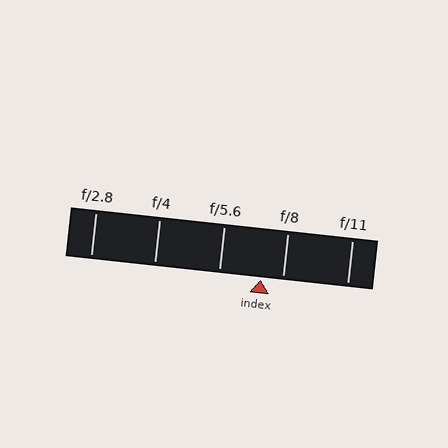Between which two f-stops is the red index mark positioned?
The index mark is between f/5.6 and f/8.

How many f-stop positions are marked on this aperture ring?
There are 5 f-stop positions marked.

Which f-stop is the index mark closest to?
The index mark is closest to f/8.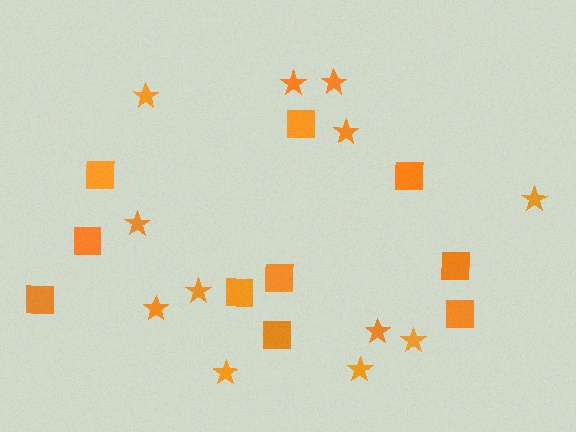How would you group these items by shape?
There are 2 groups: one group of squares (10) and one group of stars (12).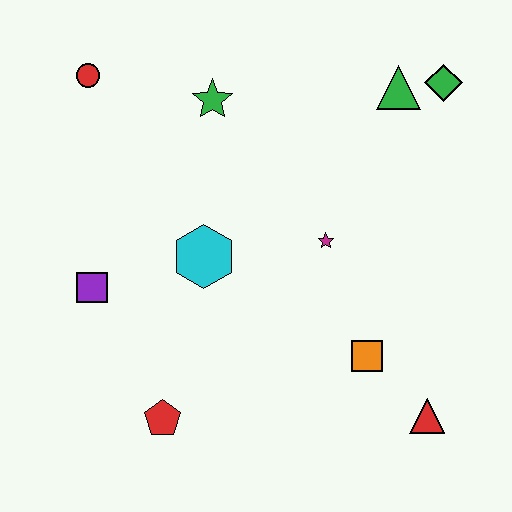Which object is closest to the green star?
The red circle is closest to the green star.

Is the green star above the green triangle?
No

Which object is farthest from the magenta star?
The red circle is farthest from the magenta star.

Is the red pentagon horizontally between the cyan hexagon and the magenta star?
No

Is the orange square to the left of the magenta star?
No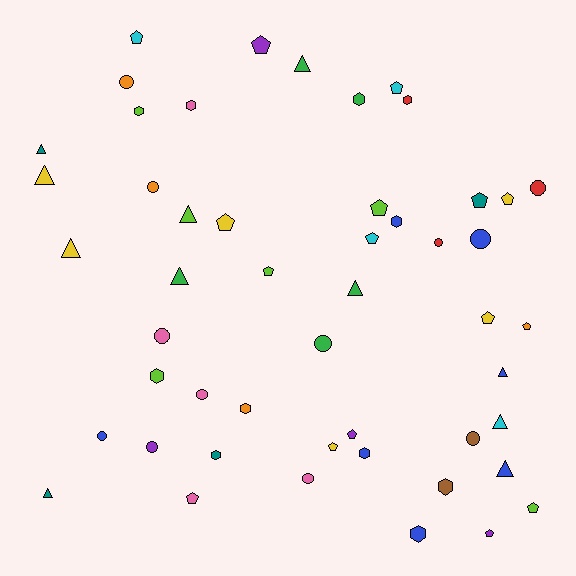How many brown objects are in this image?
There are 2 brown objects.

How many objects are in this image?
There are 50 objects.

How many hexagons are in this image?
There are 11 hexagons.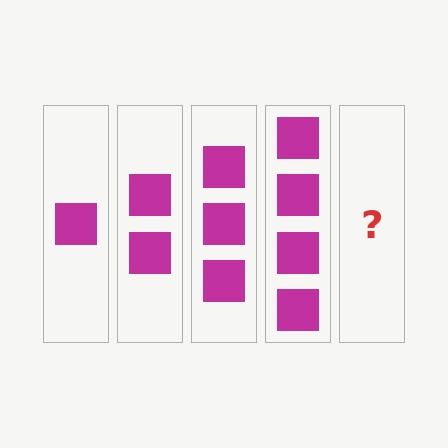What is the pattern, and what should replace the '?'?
The pattern is that each step adds one more square. The '?' should be 5 squares.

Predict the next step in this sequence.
The next step is 5 squares.